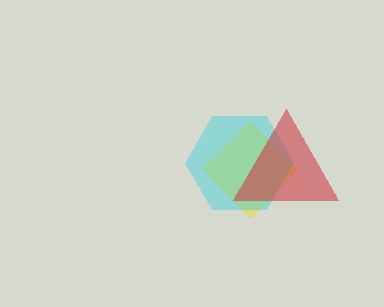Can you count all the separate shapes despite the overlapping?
Yes, there are 3 separate shapes.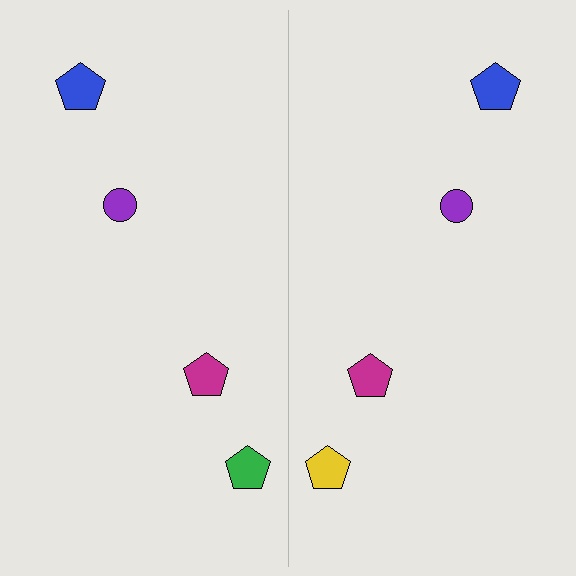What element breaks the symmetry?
The yellow pentagon on the right side breaks the symmetry — its mirror counterpart is green.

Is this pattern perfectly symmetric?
No, the pattern is not perfectly symmetric. The yellow pentagon on the right side breaks the symmetry — its mirror counterpart is green.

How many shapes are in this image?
There are 8 shapes in this image.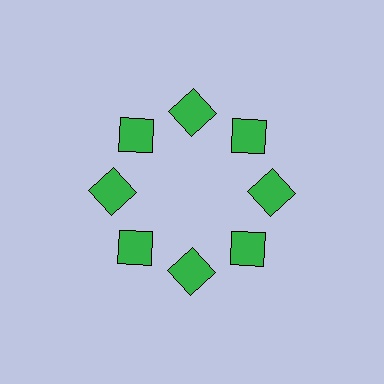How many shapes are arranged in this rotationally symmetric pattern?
There are 8 shapes, arranged in 8 groups of 1.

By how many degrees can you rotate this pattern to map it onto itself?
The pattern maps onto itself every 45 degrees of rotation.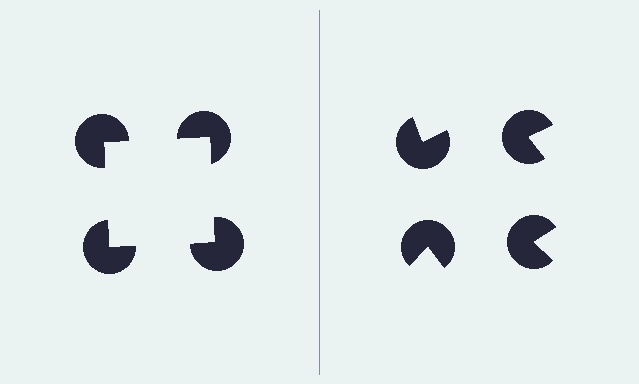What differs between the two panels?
The pac-man discs are positioned identically on both sides; only the wedge orientations differ. On the left they align to a square; on the right they are misaligned.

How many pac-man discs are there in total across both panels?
8 — 4 on each side.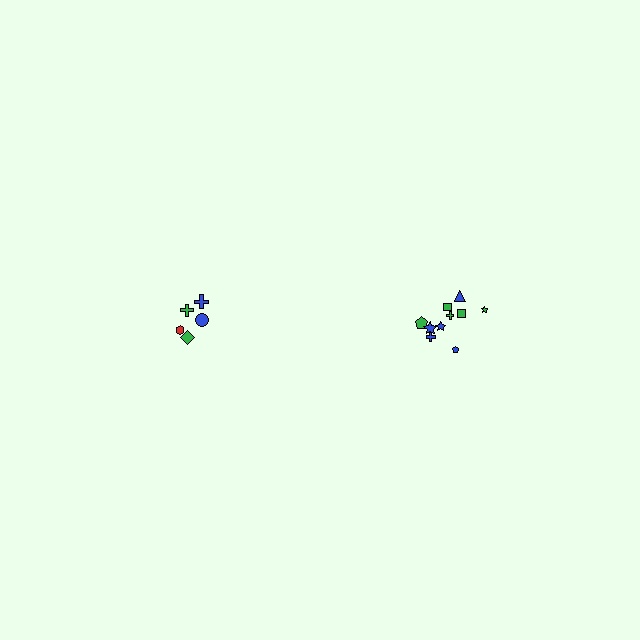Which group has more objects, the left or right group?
The right group.